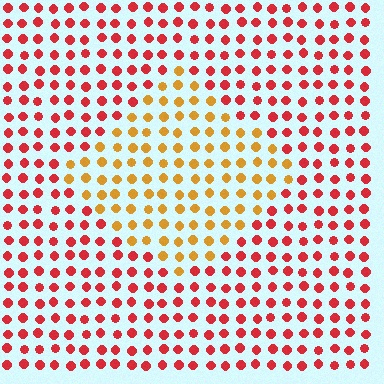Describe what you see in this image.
The image is filled with small red elements in a uniform arrangement. A diamond-shaped region is visible where the elements are tinted to a slightly different hue, forming a subtle color boundary.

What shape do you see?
I see a diamond.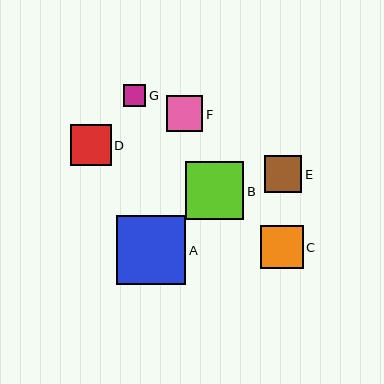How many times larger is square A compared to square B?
Square A is approximately 1.2 times the size of square B.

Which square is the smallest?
Square G is the smallest with a size of approximately 22 pixels.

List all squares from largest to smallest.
From largest to smallest: A, B, C, D, E, F, G.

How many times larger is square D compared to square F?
Square D is approximately 1.1 times the size of square F.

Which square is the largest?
Square A is the largest with a size of approximately 69 pixels.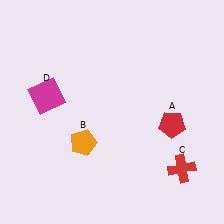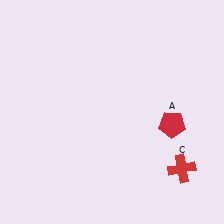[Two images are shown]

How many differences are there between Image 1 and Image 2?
There are 2 differences between the two images.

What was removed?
The magenta square (D), the orange pentagon (B) were removed in Image 2.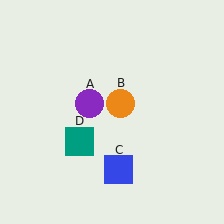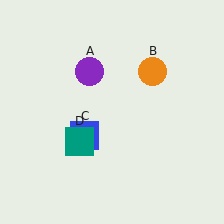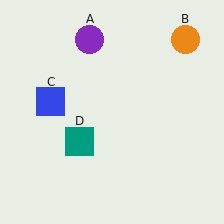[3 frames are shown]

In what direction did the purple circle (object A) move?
The purple circle (object A) moved up.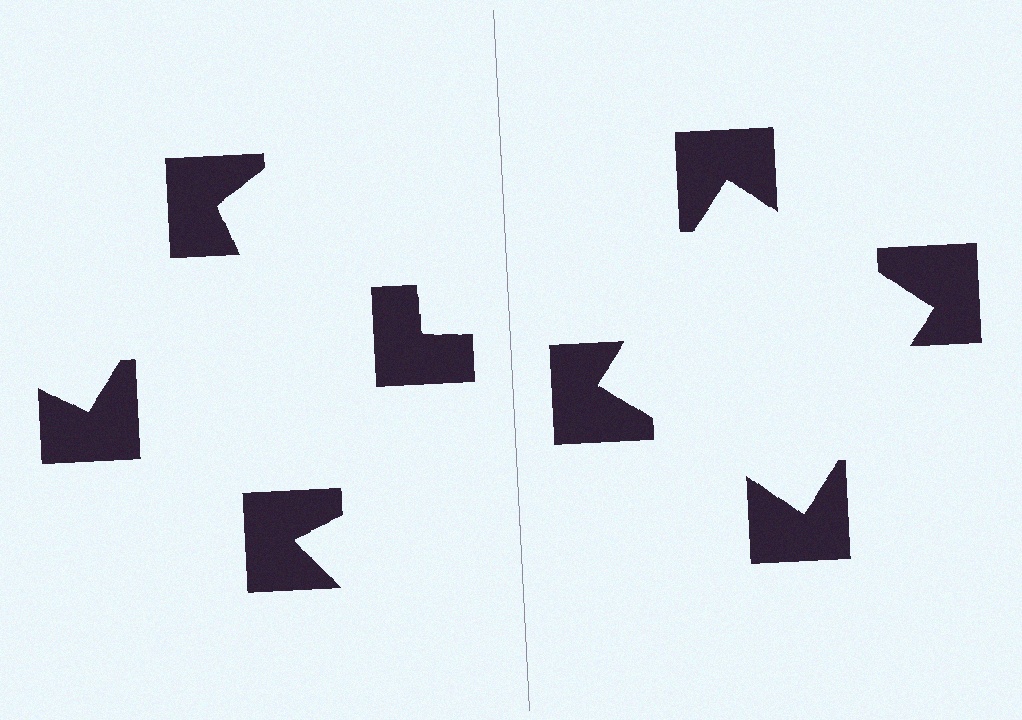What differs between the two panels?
The notched squares are positioned identically on both sides; only the wedge orientations differ. On the right they align to a square; on the left they are misaligned.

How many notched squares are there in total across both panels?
8 — 4 on each side.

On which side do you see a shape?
An illusory square appears on the right side. On the left side the wedge cuts are rotated, so no coherent shape forms.